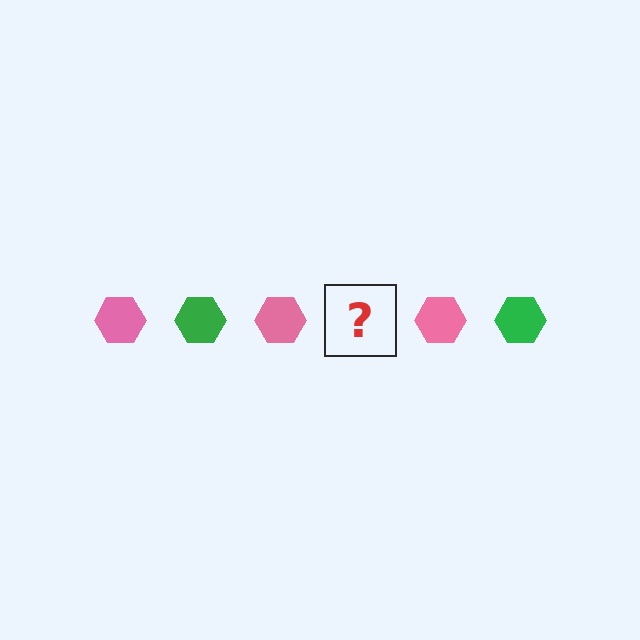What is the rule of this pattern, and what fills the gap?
The rule is that the pattern cycles through pink, green hexagons. The gap should be filled with a green hexagon.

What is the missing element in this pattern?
The missing element is a green hexagon.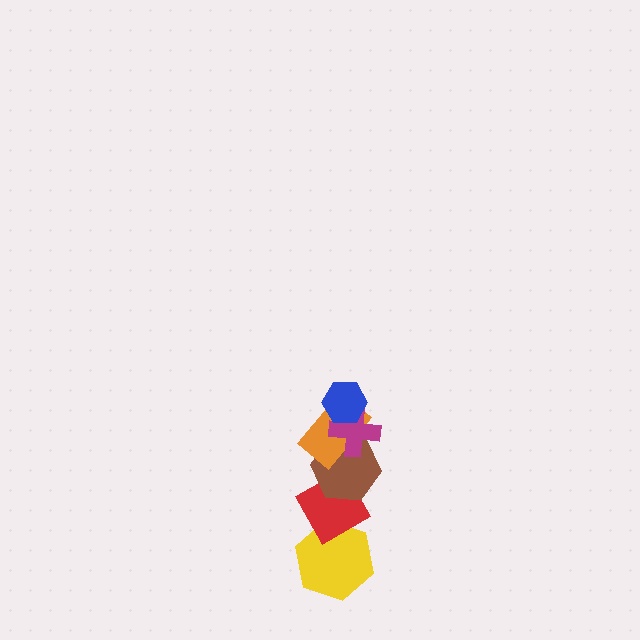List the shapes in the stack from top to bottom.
From top to bottom: the blue hexagon, the magenta cross, the orange rectangle, the brown hexagon, the red diamond, the yellow hexagon.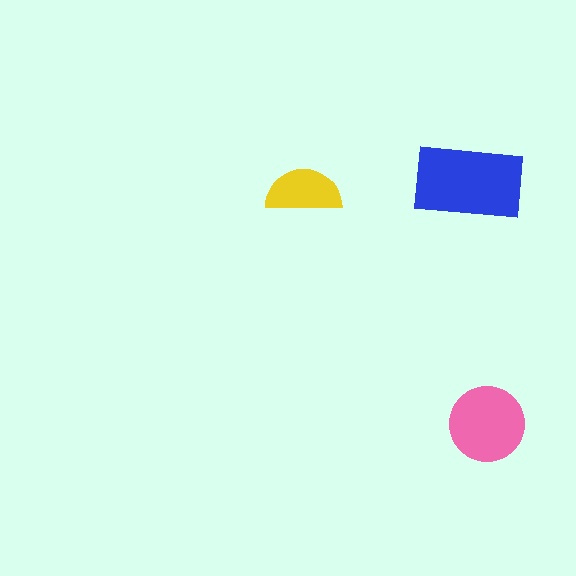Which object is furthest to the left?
The yellow semicircle is leftmost.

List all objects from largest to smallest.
The blue rectangle, the pink circle, the yellow semicircle.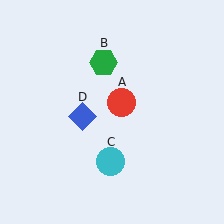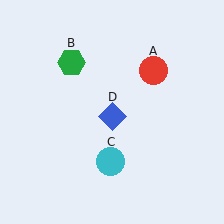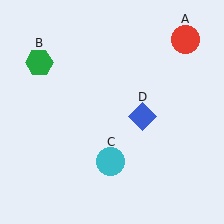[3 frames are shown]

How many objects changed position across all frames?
3 objects changed position: red circle (object A), green hexagon (object B), blue diamond (object D).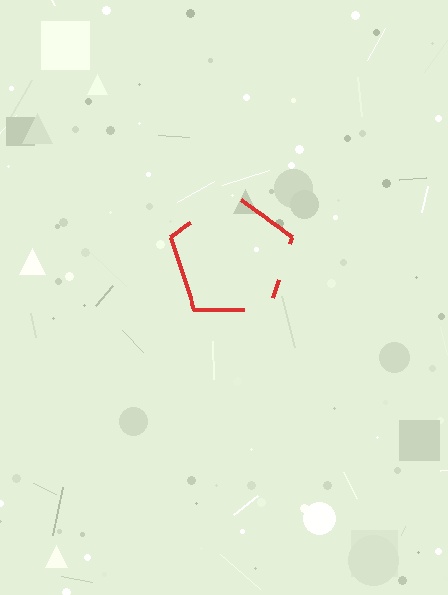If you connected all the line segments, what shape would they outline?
They would outline a pentagon.